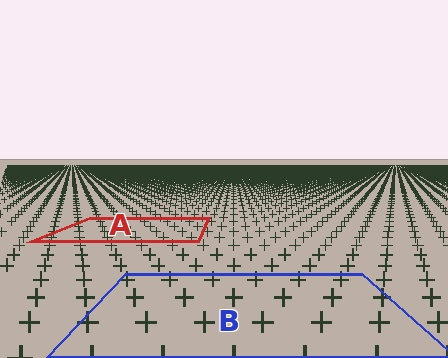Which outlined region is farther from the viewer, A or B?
Region A is farther from the viewer — the texture elements inside it appear smaller and more densely packed.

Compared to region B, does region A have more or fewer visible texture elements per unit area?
Region A has more texture elements per unit area — they are packed more densely because it is farther away.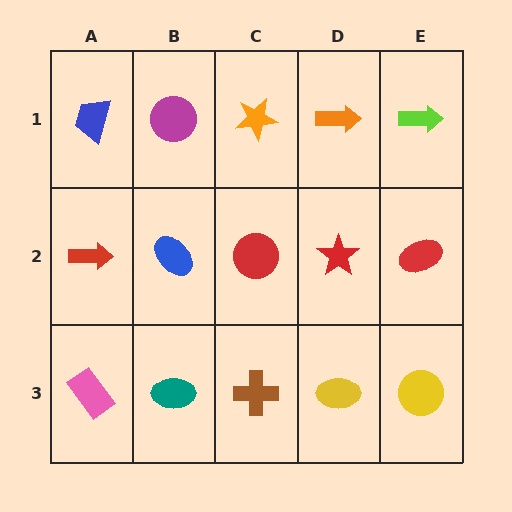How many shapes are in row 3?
5 shapes.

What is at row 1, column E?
A lime arrow.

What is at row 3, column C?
A brown cross.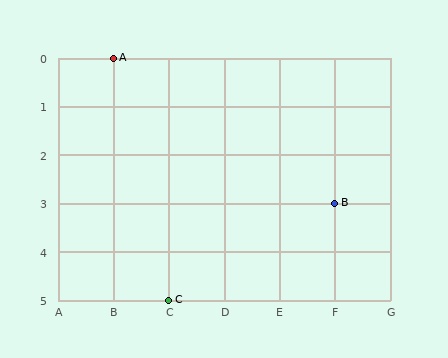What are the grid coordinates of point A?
Point A is at grid coordinates (B, 0).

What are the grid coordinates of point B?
Point B is at grid coordinates (F, 3).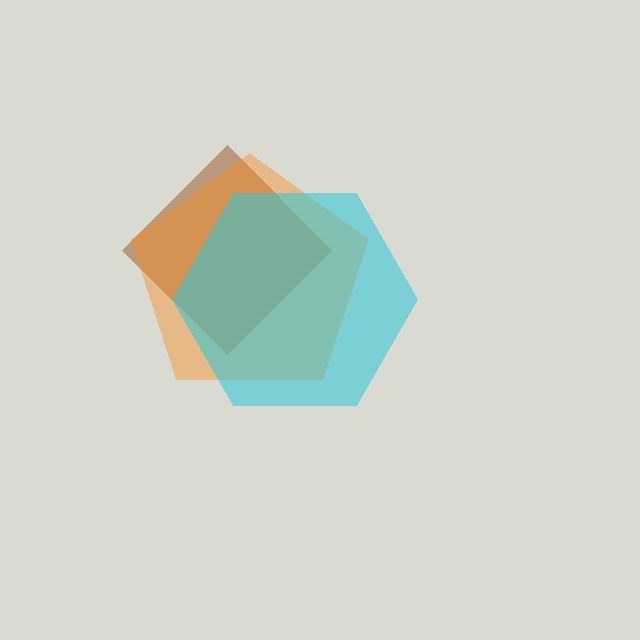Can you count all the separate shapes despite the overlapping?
Yes, there are 3 separate shapes.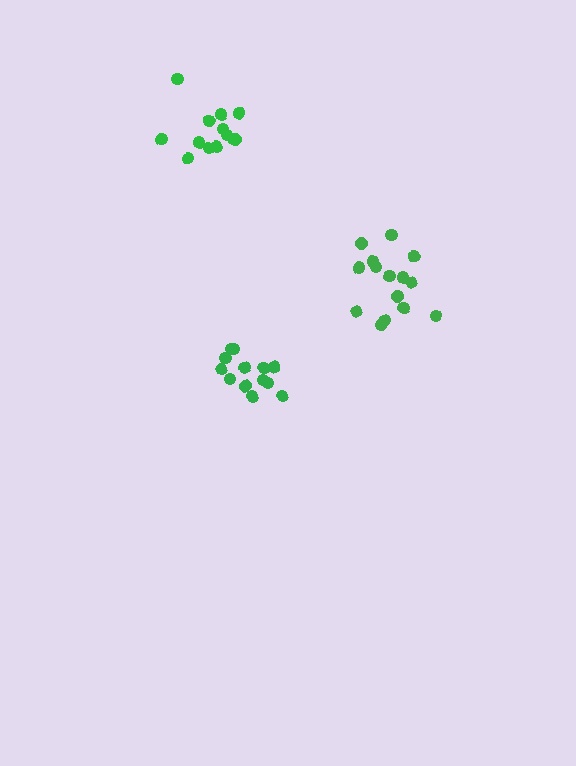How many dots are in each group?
Group 1: 13 dots, Group 2: 16 dots, Group 3: 13 dots (42 total).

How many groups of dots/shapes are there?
There are 3 groups.